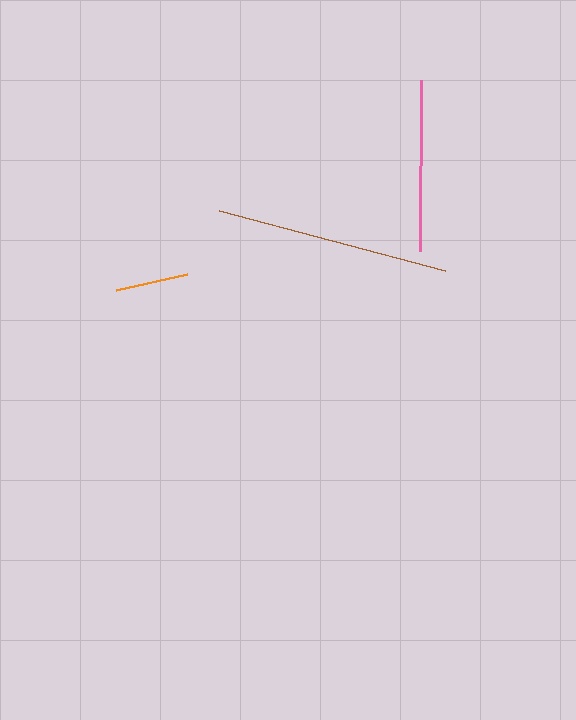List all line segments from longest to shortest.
From longest to shortest: brown, pink, orange.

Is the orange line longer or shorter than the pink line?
The pink line is longer than the orange line.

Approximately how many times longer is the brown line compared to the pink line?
The brown line is approximately 1.4 times the length of the pink line.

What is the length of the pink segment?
The pink segment is approximately 171 pixels long.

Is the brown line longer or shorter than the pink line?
The brown line is longer than the pink line.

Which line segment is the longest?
The brown line is the longest at approximately 235 pixels.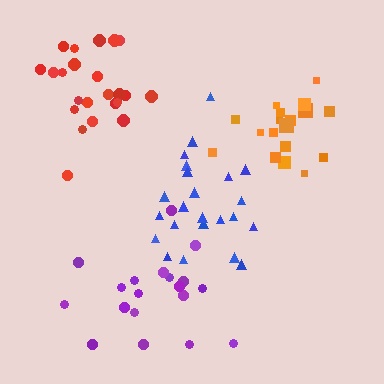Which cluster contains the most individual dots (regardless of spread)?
Red (23).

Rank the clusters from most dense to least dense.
orange, red, blue, purple.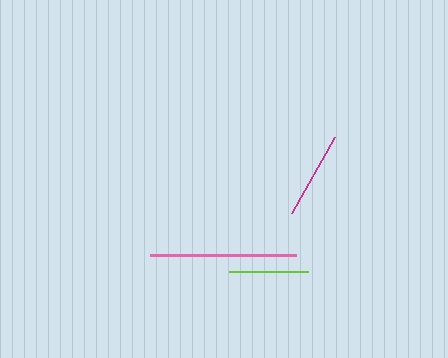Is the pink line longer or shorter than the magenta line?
The pink line is longer than the magenta line.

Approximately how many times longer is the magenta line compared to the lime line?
The magenta line is approximately 1.1 times the length of the lime line.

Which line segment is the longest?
The pink line is the longest at approximately 146 pixels.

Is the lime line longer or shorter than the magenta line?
The magenta line is longer than the lime line.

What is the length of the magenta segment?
The magenta segment is approximately 87 pixels long.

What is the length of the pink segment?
The pink segment is approximately 146 pixels long.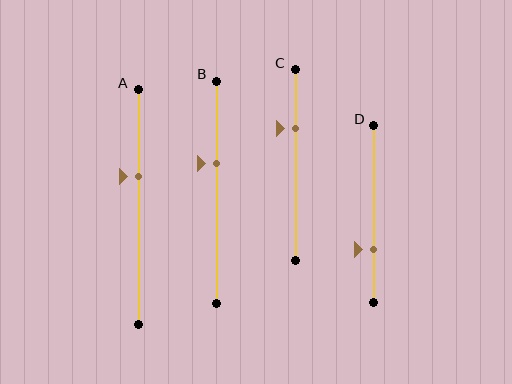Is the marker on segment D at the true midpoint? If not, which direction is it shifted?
No, the marker on segment D is shifted downward by about 20% of the segment length.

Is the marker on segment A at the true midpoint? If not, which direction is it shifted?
No, the marker on segment A is shifted upward by about 13% of the segment length.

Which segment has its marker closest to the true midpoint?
Segment B has its marker closest to the true midpoint.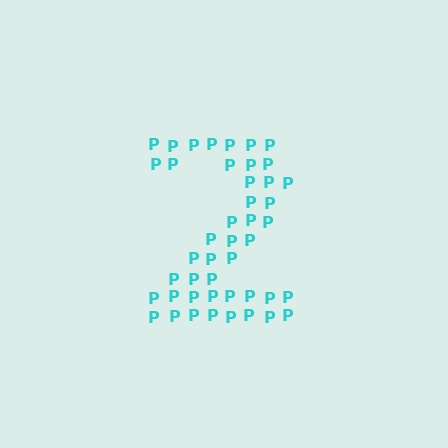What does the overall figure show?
The overall figure shows the digit 2.